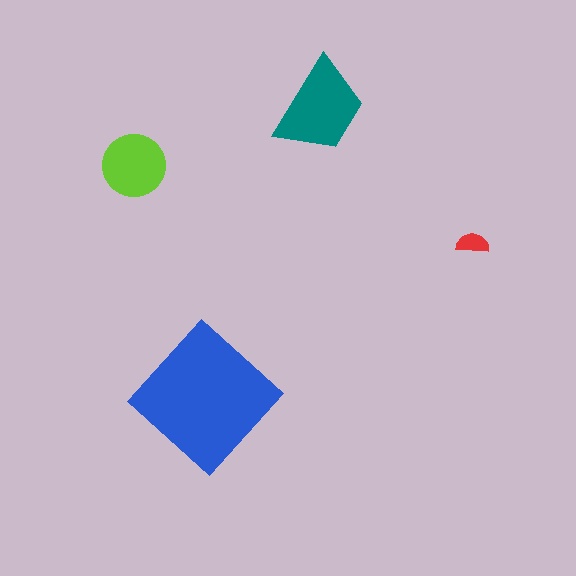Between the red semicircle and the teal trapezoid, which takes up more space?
The teal trapezoid.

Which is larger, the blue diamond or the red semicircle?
The blue diamond.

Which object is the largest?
The blue diamond.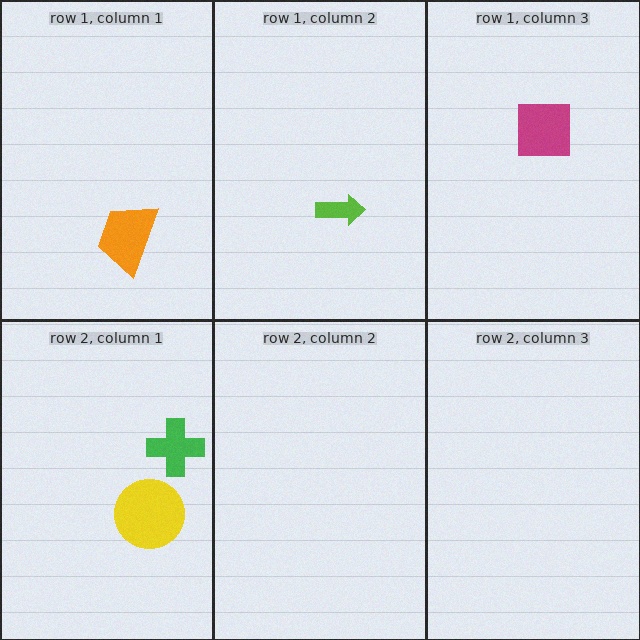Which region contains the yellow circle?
The row 2, column 1 region.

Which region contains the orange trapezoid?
The row 1, column 1 region.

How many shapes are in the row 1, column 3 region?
1.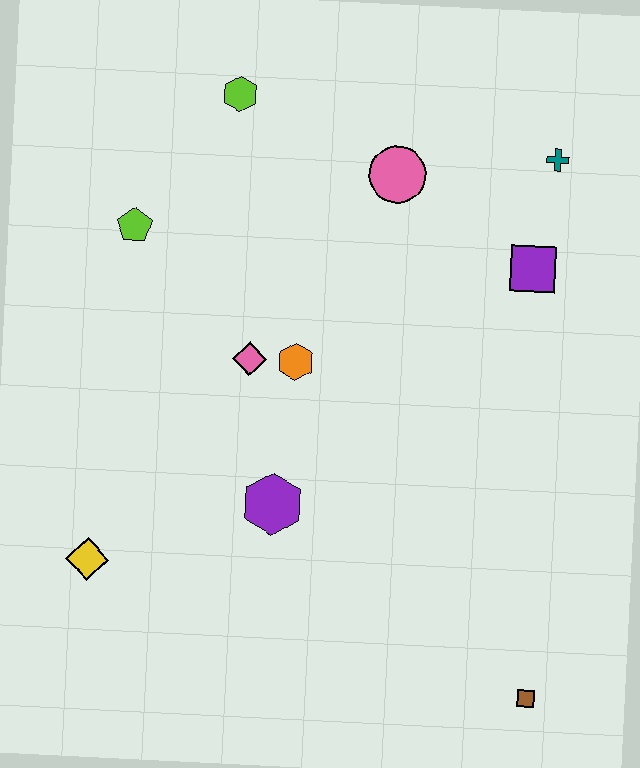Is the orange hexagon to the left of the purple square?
Yes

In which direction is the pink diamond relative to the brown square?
The pink diamond is above the brown square.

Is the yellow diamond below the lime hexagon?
Yes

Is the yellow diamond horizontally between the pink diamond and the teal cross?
No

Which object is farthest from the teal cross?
The yellow diamond is farthest from the teal cross.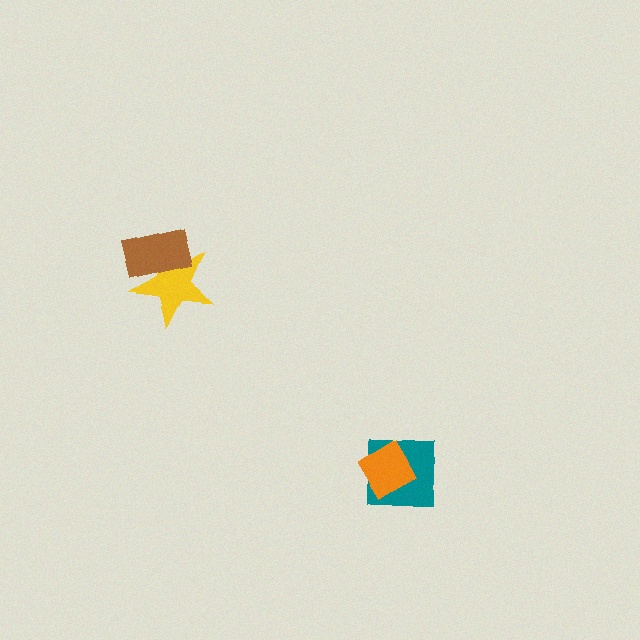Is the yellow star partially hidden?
Yes, it is partially covered by another shape.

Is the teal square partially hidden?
Yes, it is partially covered by another shape.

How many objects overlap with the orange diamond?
1 object overlaps with the orange diamond.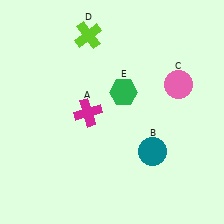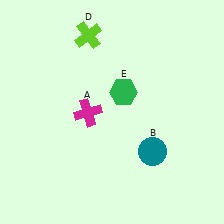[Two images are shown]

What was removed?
The pink circle (C) was removed in Image 2.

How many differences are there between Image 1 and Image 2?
There is 1 difference between the two images.